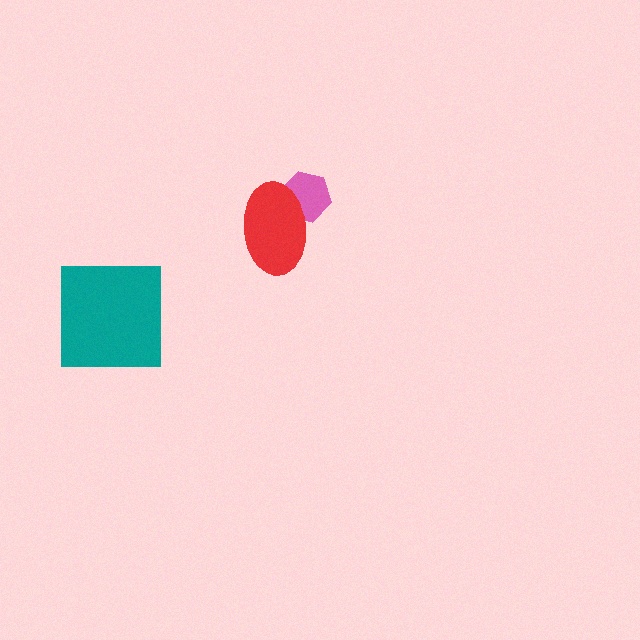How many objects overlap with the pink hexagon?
1 object overlaps with the pink hexagon.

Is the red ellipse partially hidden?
No, no other shape covers it.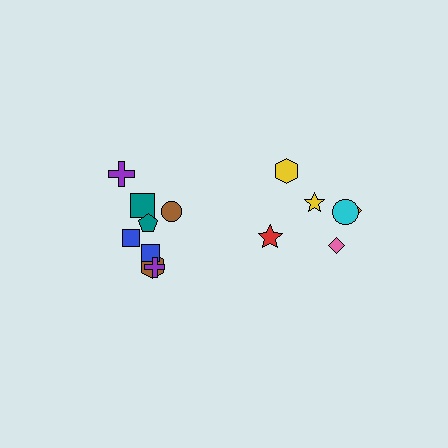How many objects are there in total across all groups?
There are 14 objects.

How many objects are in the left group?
There are 8 objects.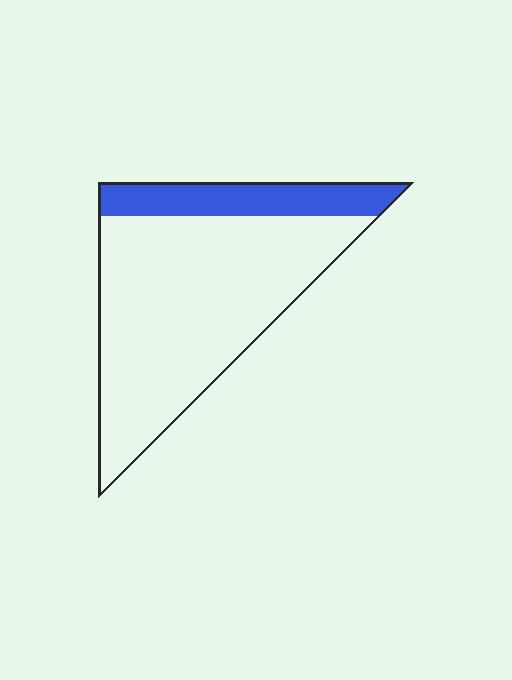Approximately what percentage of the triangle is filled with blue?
Approximately 20%.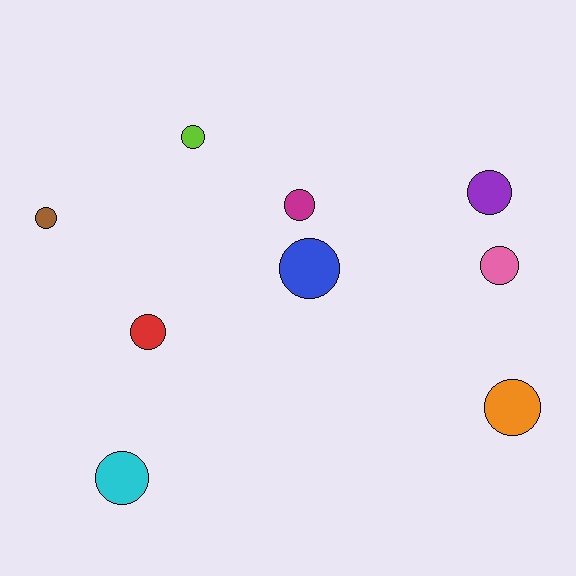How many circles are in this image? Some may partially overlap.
There are 9 circles.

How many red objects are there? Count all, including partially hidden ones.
There is 1 red object.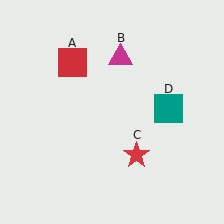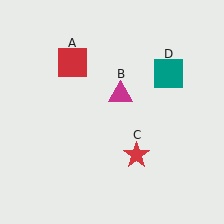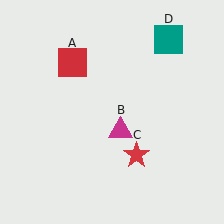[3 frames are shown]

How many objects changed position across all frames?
2 objects changed position: magenta triangle (object B), teal square (object D).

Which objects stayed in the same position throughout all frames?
Red square (object A) and red star (object C) remained stationary.